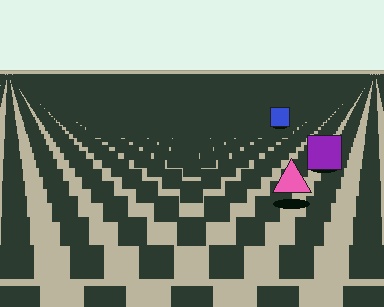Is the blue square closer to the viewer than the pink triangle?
No. The pink triangle is closer — you can tell from the texture gradient: the ground texture is coarser near it.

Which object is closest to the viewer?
The pink triangle is closest. The texture marks near it are larger and more spread out.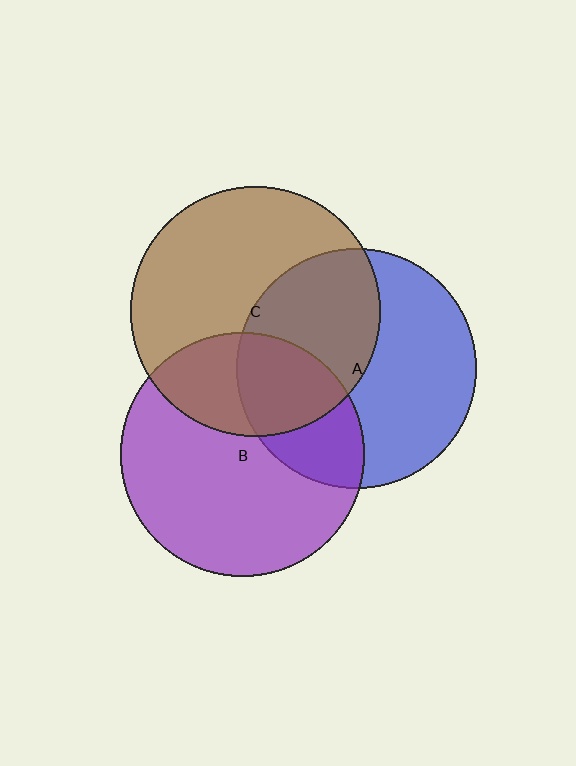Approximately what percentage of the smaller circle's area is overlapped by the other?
Approximately 30%.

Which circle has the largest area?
Circle C (brown).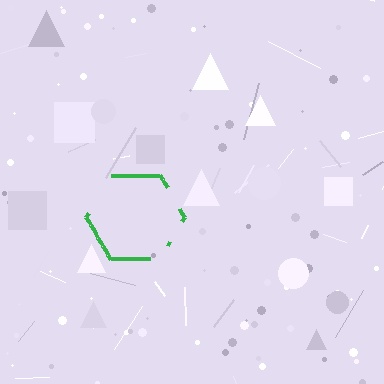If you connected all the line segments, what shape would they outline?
They would outline a hexagon.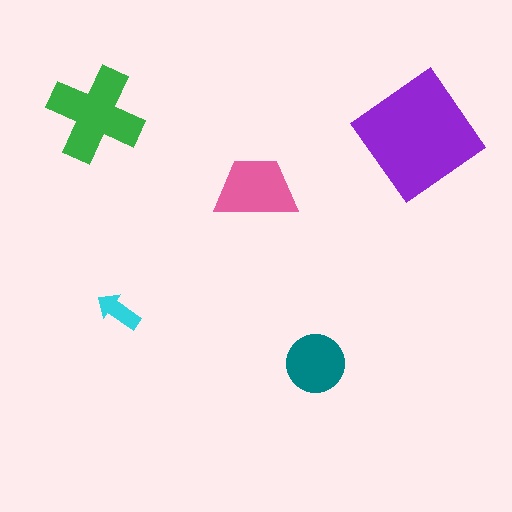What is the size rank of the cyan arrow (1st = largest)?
5th.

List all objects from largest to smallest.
The purple diamond, the green cross, the pink trapezoid, the teal circle, the cyan arrow.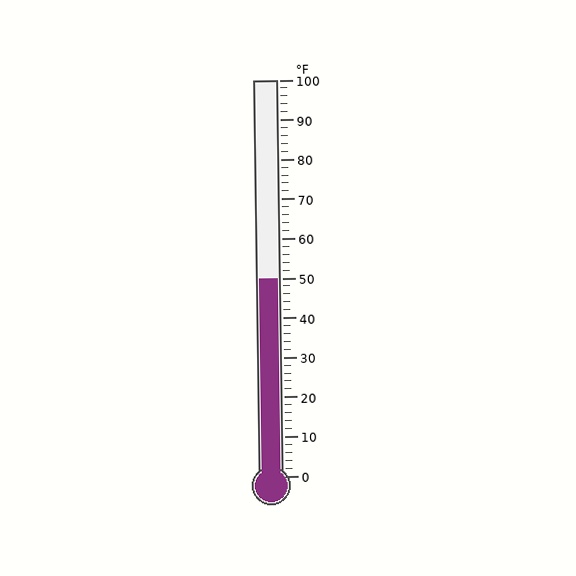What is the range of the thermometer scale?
The thermometer scale ranges from 0°F to 100°F.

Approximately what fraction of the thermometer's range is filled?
The thermometer is filled to approximately 50% of its range.